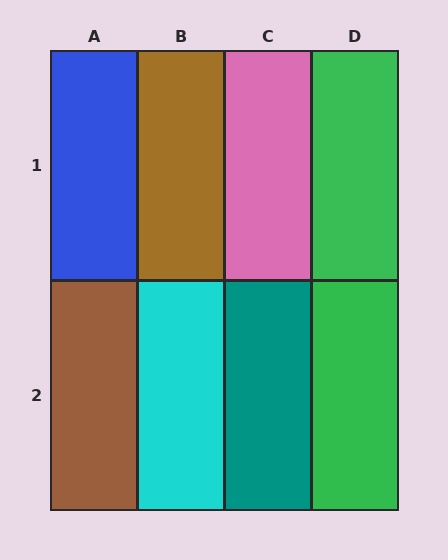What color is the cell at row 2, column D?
Green.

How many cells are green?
2 cells are green.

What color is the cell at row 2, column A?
Brown.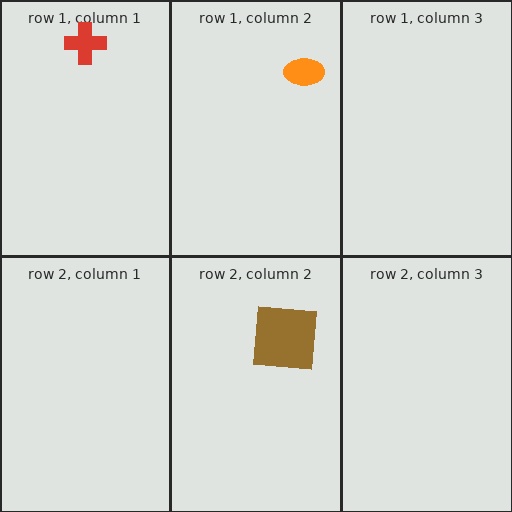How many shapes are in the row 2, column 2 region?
1.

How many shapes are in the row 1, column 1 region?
1.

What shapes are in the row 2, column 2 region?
The brown square.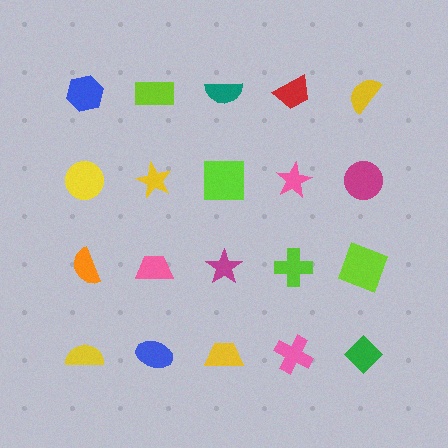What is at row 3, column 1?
An orange semicircle.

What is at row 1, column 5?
A yellow semicircle.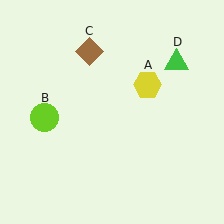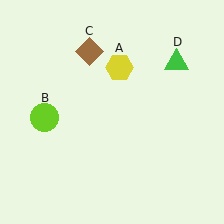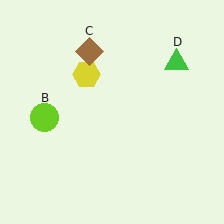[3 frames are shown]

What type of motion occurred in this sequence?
The yellow hexagon (object A) rotated counterclockwise around the center of the scene.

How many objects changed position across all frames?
1 object changed position: yellow hexagon (object A).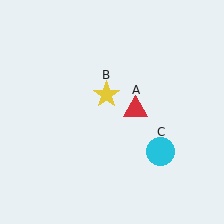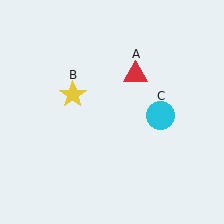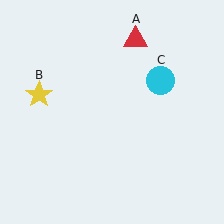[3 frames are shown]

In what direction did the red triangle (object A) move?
The red triangle (object A) moved up.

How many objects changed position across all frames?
3 objects changed position: red triangle (object A), yellow star (object B), cyan circle (object C).